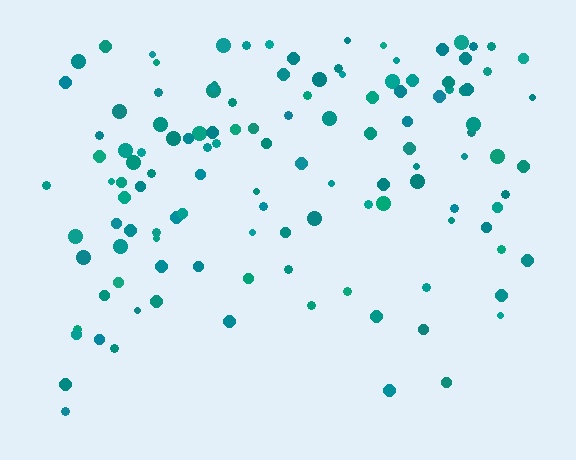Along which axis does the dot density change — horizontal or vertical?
Vertical.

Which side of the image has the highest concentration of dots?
The top.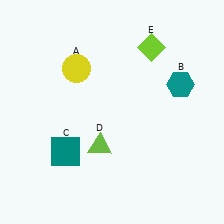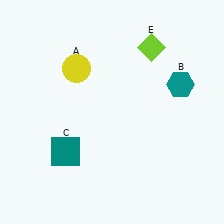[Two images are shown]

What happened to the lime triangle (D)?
The lime triangle (D) was removed in Image 2. It was in the bottom-left area of Image 1.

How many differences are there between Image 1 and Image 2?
There is 1 difference between the two images.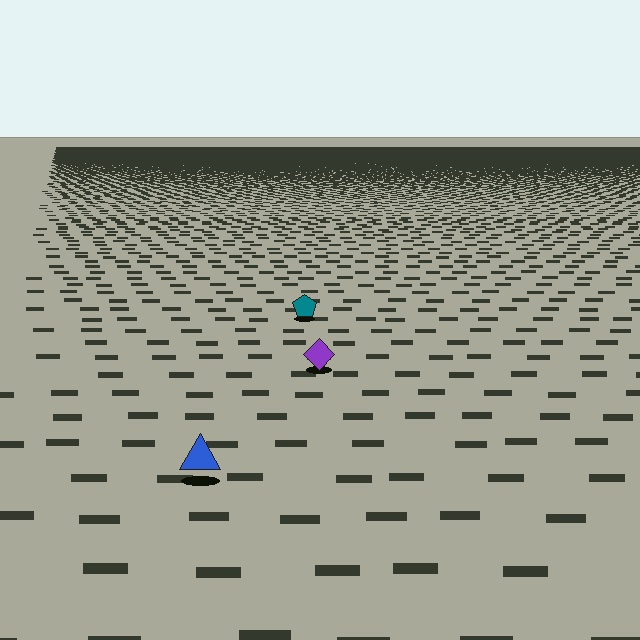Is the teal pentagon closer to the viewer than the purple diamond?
No. The purple diamond is closer — you can tell from the texture gradient: the ground texture is coarser near it.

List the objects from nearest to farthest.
From nearest to farthest: the blue triangle, the purple diamond, the teal pentagon.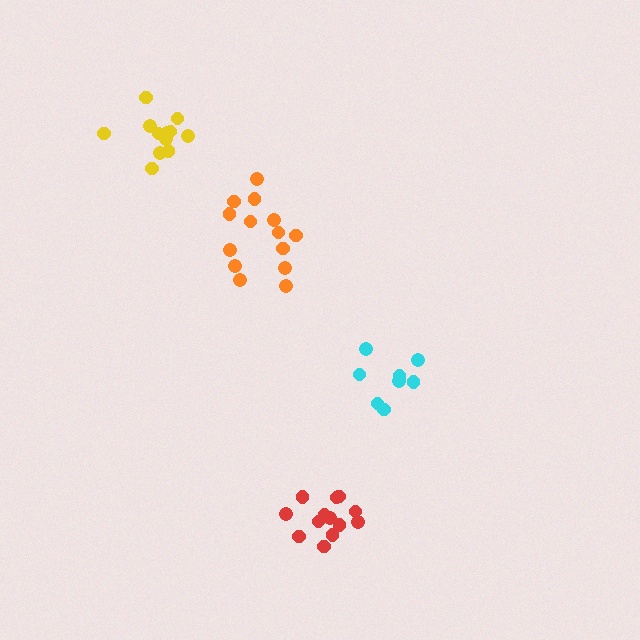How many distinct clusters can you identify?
There are 4 distinct clusters.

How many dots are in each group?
Group 1: 8 dots, Group 2: 13 dots, Group 3: 14 dots, Group 4: 12 dots (47 total).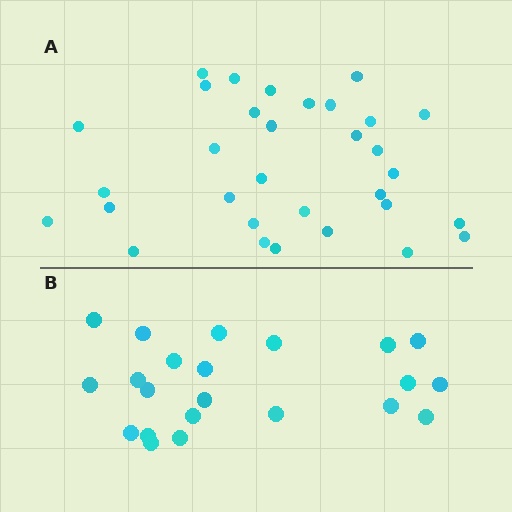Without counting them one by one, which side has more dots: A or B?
Region A (the top region) has more dots.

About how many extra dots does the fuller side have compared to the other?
Region A has roughly 10 or so more dots than region B.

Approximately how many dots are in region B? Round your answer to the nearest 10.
About 20 dots. (The exact count is 22, which rounds to 20.)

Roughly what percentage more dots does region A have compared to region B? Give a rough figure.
About 45% more.